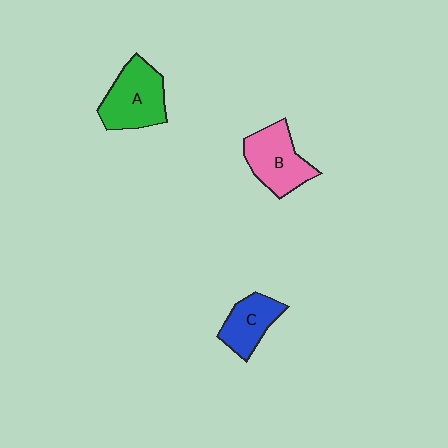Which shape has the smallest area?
Shape C (blue).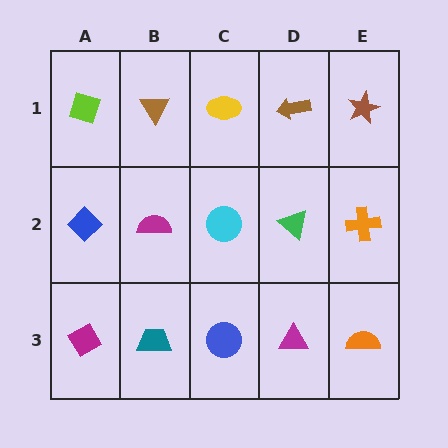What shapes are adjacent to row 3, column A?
A blue diamond (row 2, column A), a teal trapezoid (row 3, column B).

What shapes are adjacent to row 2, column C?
A yellow ellipse (row 1, column C), a blue circle (row 3, column C), a magenta semicircle (row 2, column B), a green triangle (row 2, column D).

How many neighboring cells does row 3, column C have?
3.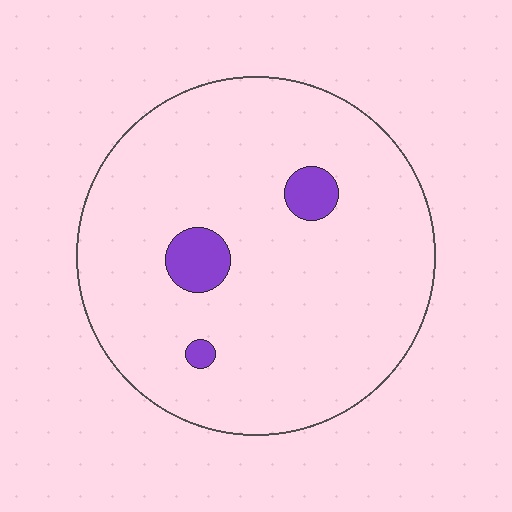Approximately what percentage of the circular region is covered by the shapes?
Approximately 5%.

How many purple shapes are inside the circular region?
3.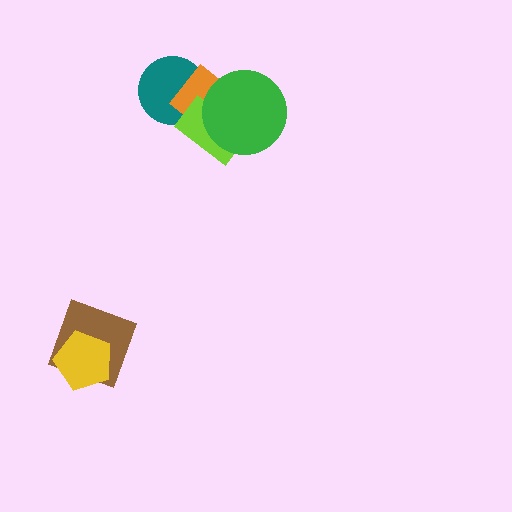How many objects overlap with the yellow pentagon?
1 object overlaps with the yellow pentagon.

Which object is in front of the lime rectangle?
The green circle is in front of the lime rectangle.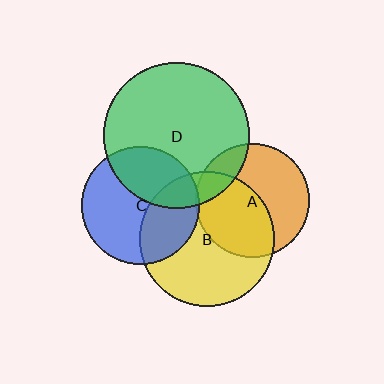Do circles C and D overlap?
Yes.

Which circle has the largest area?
Circle D (green).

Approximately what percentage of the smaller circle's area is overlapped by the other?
Approximately 35%.